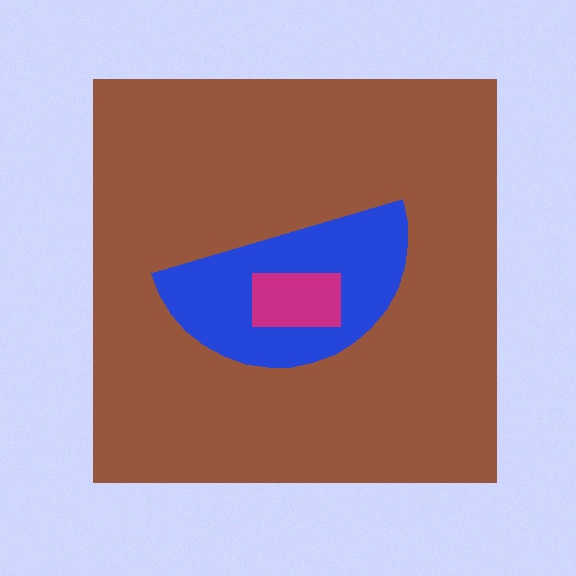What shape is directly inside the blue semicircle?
The magenta rectangle.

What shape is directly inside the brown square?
The blue semicircle.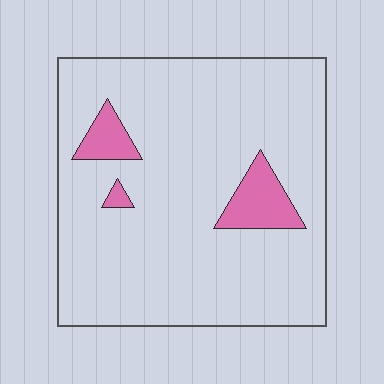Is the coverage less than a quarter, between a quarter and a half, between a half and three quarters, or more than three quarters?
Less than a quarter.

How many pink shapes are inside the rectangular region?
3.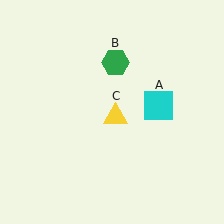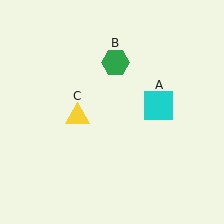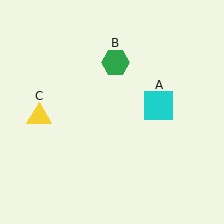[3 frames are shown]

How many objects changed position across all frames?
1 object changed position: yellow triangle (object C).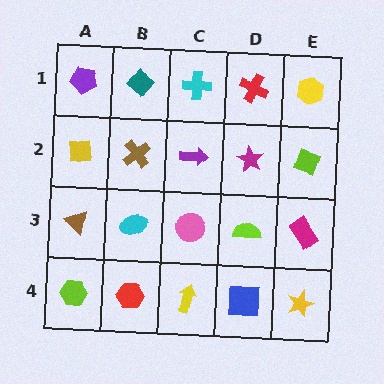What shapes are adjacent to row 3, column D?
A magenta star (row 2, column D), a blue square (row 4, column D), a pink circle (row 3, column C), a magenta rectangle (row 3, column E).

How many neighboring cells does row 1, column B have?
3.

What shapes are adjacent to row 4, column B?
A cyan ellipse (row 3, column B), a lime hexagon (row 4, column A), a yellow arrow (row 4, column C).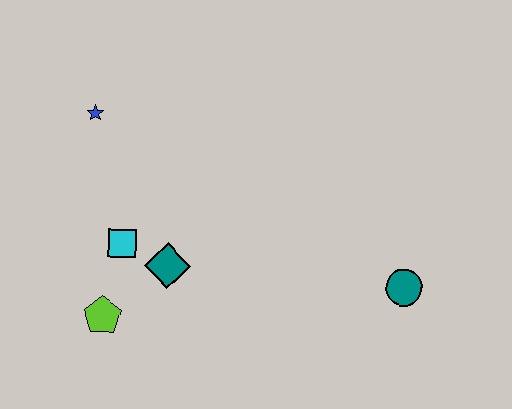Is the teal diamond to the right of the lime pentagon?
Yes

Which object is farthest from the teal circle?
The blue star is farthest from the teal circle.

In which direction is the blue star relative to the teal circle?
The blue star is to the left of the teal circle.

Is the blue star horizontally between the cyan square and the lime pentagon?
No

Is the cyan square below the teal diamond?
No